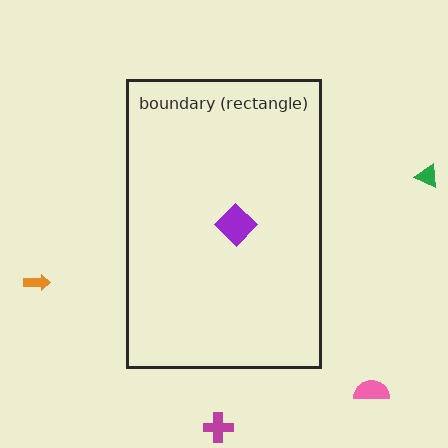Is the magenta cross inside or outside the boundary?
Outside.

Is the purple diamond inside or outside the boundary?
Inside.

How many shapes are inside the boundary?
1 inside, 4 outside.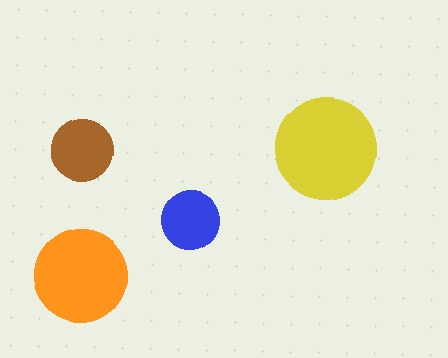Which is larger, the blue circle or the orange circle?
The orange one.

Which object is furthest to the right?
The yellow circle is rightmost.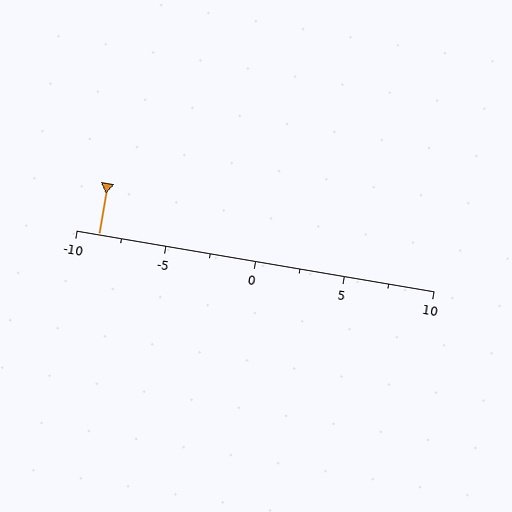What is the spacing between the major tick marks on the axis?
The major ticks are spaced 5 apart.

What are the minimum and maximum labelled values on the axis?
The axis runs from -10 to 10.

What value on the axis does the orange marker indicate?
The marker indicates approximately -8.8.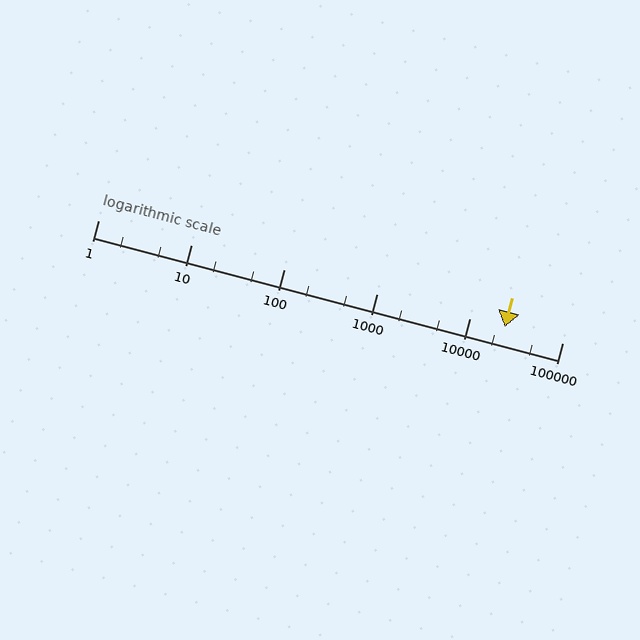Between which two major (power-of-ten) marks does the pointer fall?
The pointer is between 10000 and 100000.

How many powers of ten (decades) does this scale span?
The scale spans 5 decades, from 1 to 100000.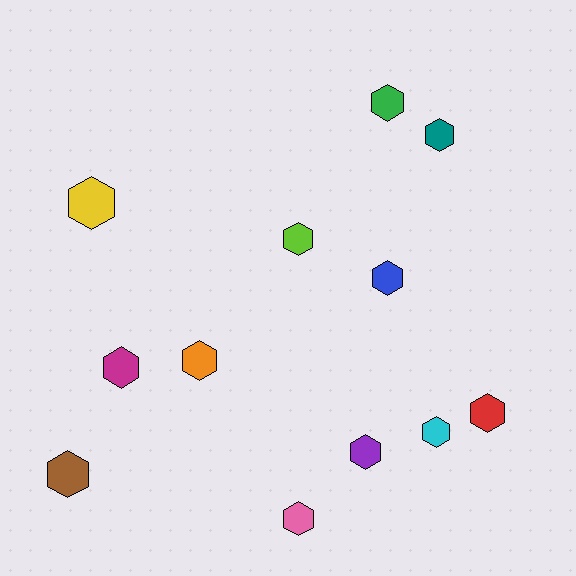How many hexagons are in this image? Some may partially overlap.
There are 12 hexagons.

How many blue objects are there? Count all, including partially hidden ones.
There is 1 blue object.